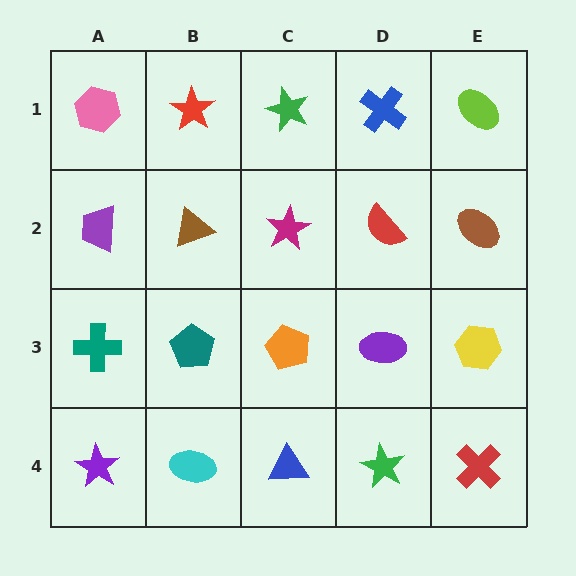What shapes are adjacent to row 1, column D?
A red semicircle (row 2, column D), a green star (row 1, column C), a lime ellipse (row 1, column E).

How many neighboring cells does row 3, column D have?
4.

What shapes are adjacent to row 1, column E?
A brown ellipse (row 2, column E), a blue cross (row 1, column D).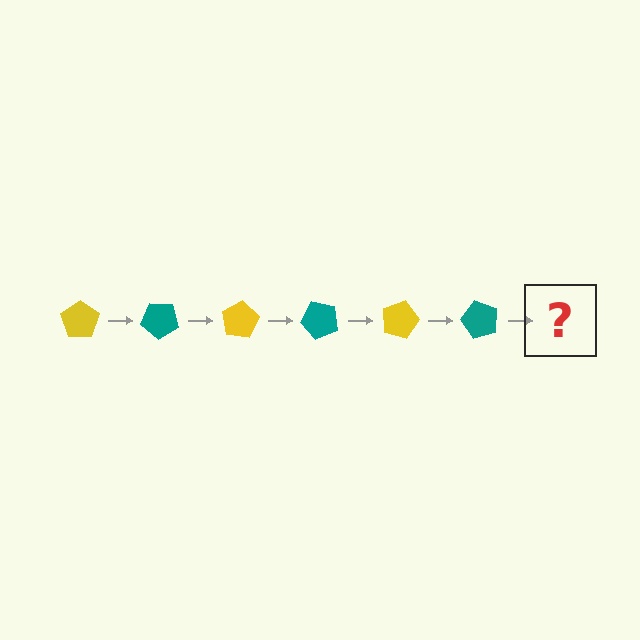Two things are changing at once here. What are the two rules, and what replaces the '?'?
The two rules are that it rotates 40 degrees each step and the color cycles through yellow and teal. The '?' should be a yellow pentagon, rotated 240 degrees from the start.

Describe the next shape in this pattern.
It should be a yellow pentagon, rotated 240 degrees from the start.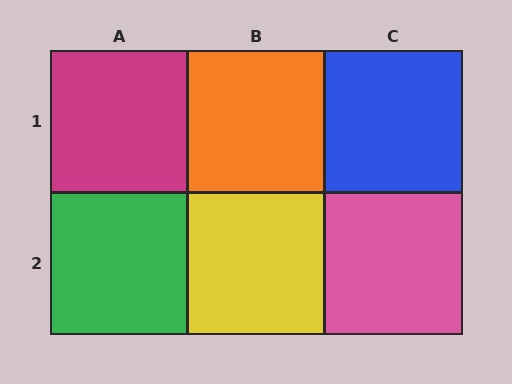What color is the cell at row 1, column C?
Blue.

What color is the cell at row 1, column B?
Orange.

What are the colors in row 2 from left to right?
Green, yellow, pink.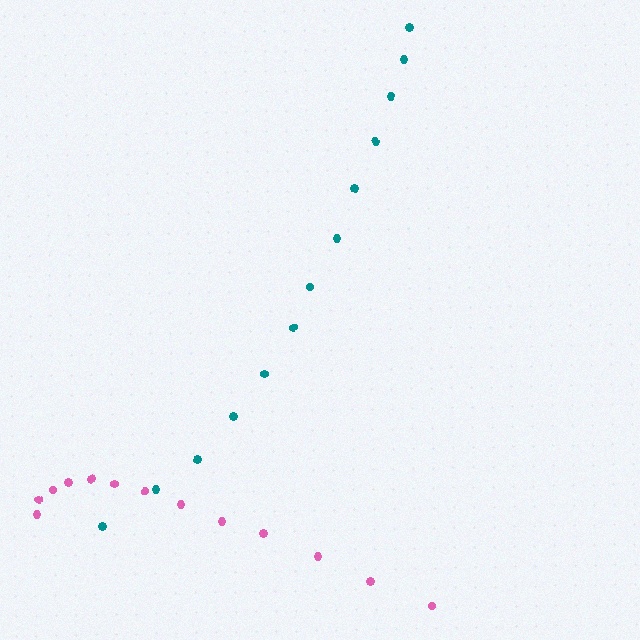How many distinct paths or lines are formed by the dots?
There are 2 distinct paths.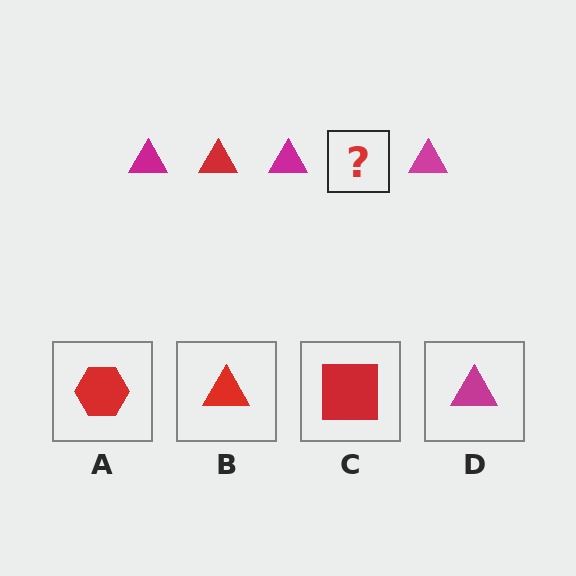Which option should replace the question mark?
Option B.